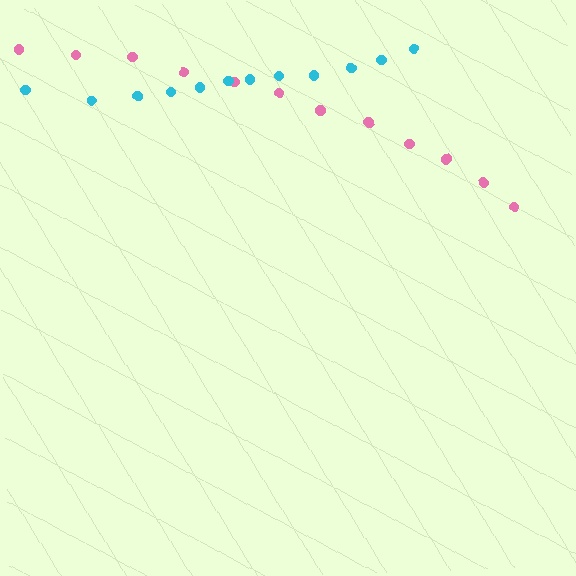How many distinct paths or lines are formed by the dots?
There are 2 distinct paths.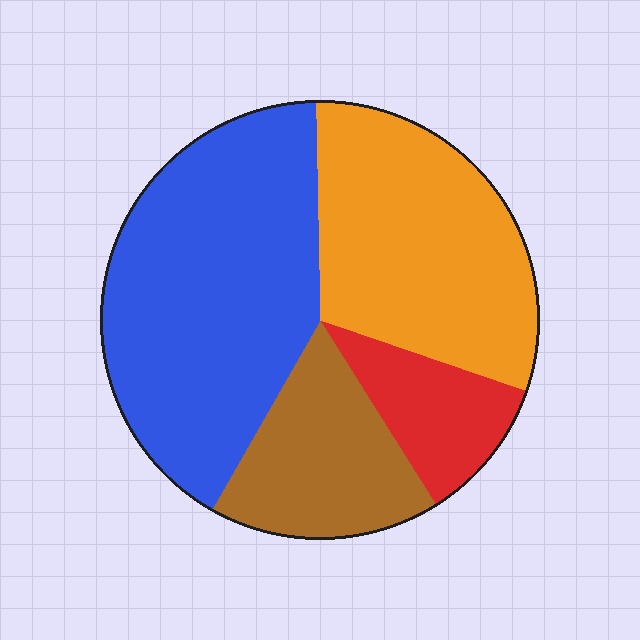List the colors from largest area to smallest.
From largest to smallest: blue, orange, brown, red.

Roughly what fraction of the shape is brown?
Brown covers around 15% of the shape.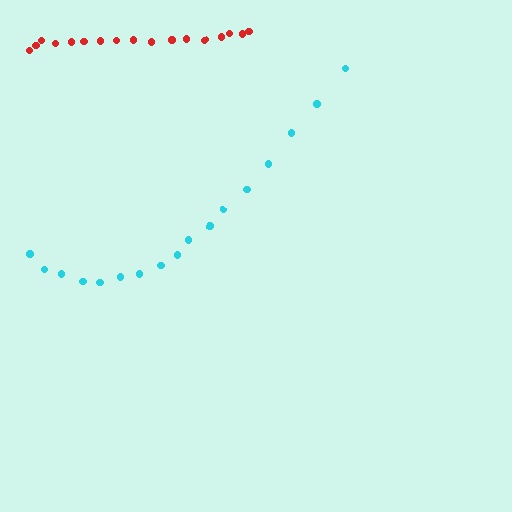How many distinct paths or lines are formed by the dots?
There are 2 distinct paths.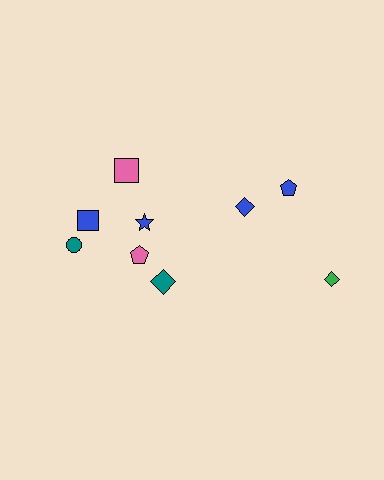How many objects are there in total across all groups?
There are 9 objects.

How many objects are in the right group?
There are 3 objects.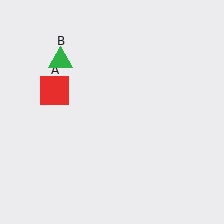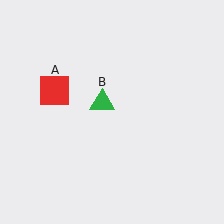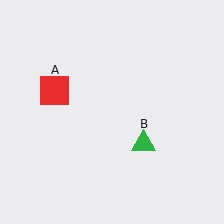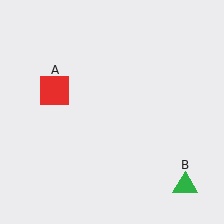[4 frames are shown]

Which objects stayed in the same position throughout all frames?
Red square (object A) remained stationary.